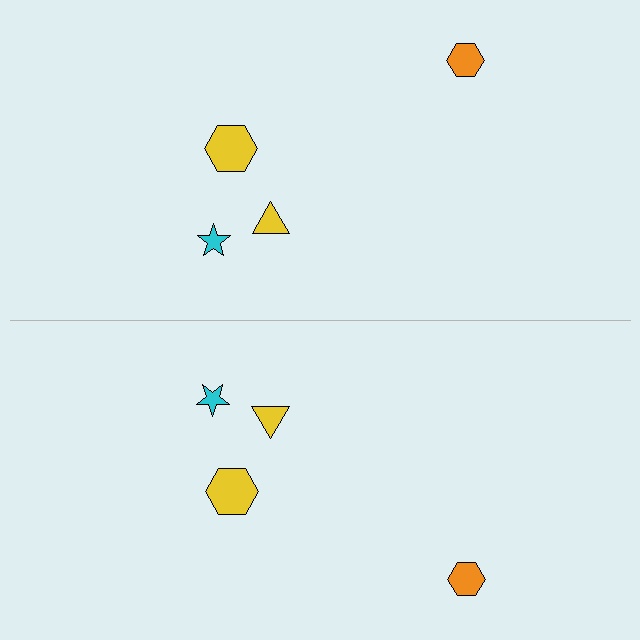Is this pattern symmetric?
Yes, this pattern has bilateral (reflection) symmetry.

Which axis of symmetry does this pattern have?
The pattern has a horizontal axis of symmetry running through the center of the image.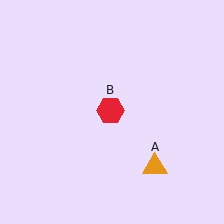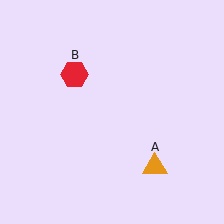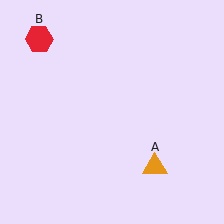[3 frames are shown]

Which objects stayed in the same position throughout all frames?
Orange triangle (object A) remained stationary.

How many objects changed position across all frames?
1 object changed position: red hexagon (object B).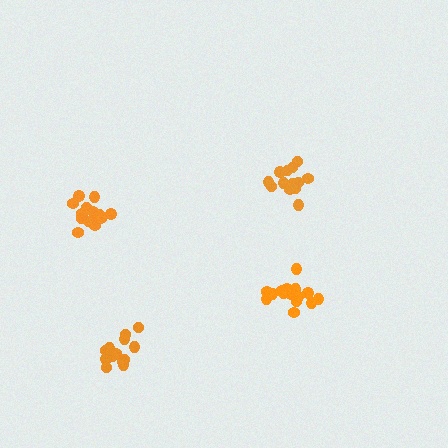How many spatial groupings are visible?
There are 4 spatial groupings.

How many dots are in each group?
Group 1: 13 dots, Group 2: 17 dots, Group 3: 15 dots, Group 4: 14 dots (59 total).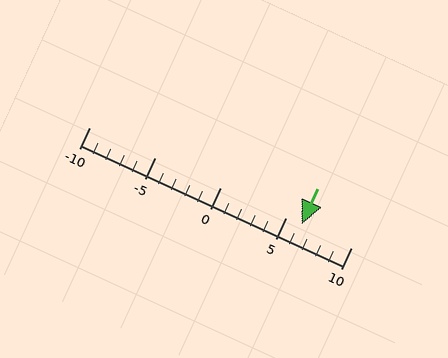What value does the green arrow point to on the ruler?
The green arrow points to approximately 6.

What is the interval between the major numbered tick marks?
The major tick marks are spaced 5 units apart.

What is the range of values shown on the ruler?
The ruler shows values from -10 to 10.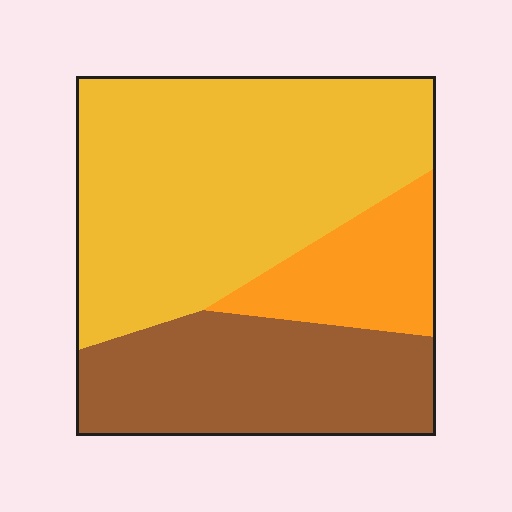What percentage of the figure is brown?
Brown covers 31% of the figure.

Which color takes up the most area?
Yellow, at roughly 55%.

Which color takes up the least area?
Orange, at roughly 15%.